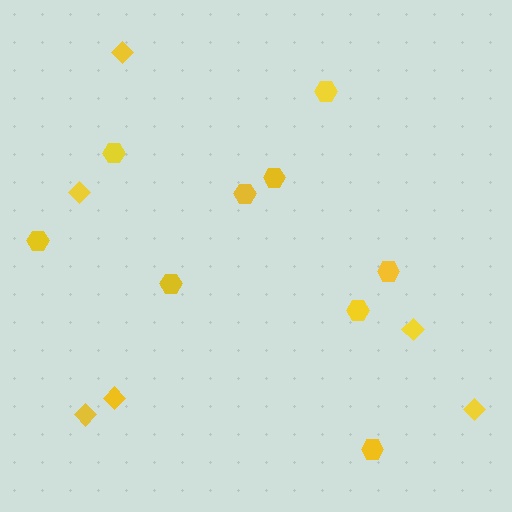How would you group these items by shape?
There are 2 groups: one group of diamonds (6) and one group of hexagons (9).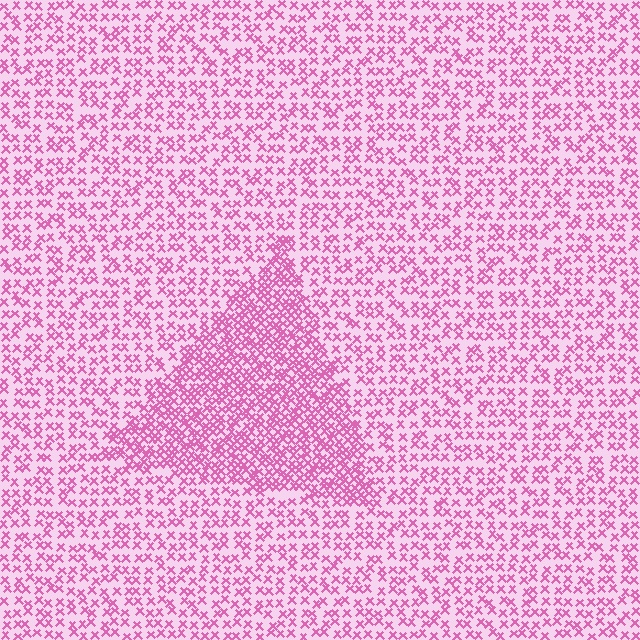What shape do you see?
I see a triangle.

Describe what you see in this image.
The image contains small pink elements arranged at two different densities. A triangle-shaped region is visible where the elements are more densely packed than the surrounding area.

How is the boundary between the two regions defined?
The boundary is defined by a change in element density (approximately 2.0x ratio). All elements are the same color, size, and shape.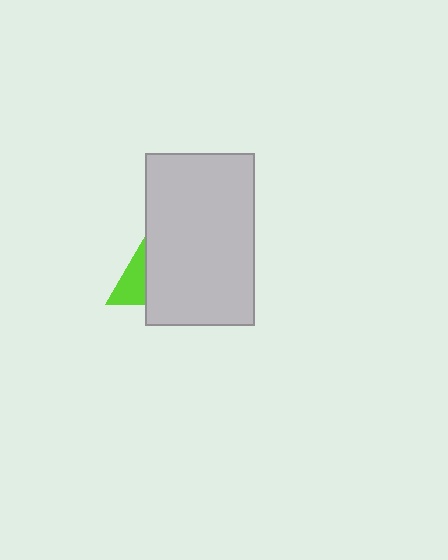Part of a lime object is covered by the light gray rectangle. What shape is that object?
It is a triangle.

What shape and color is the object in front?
The object in front is a light gray rectangle.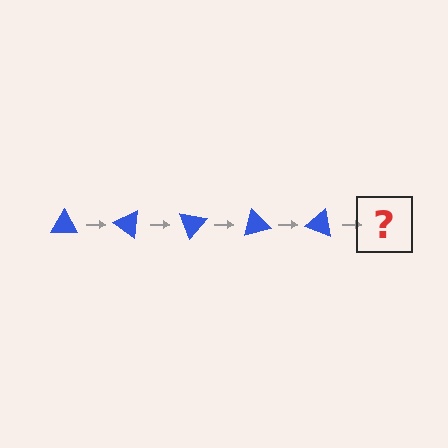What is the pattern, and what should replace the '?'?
The pattern is that the triangle rotates 35 degrees each step. The '?' should be a blue triangle rotated 175 degrees.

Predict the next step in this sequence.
The next step is a blue triangle rotated 175 degrees.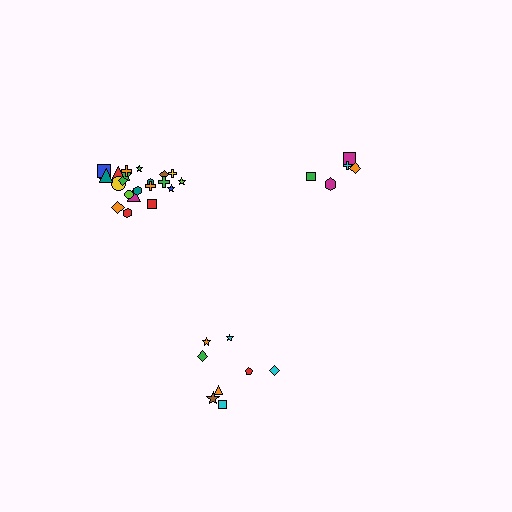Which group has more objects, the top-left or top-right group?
The top-left group.